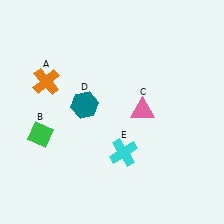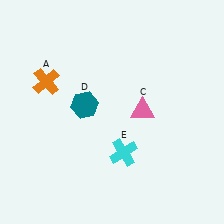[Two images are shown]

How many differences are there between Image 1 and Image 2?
There is 1 difference between the two images.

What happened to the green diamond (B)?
The green diamond (B) was removed in Image 2. It was in the bottom-left area of Image 1.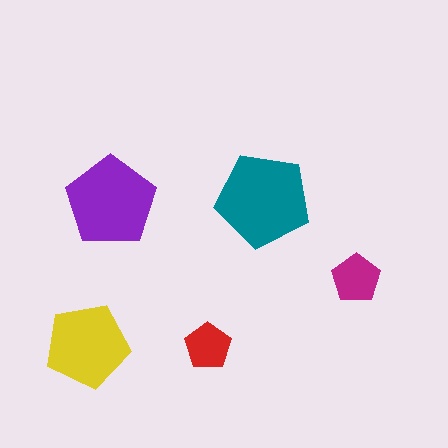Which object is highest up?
The teal pentagon is topmost.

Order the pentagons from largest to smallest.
the teal one, the purple one, the yellow one, the magenta one, the red one.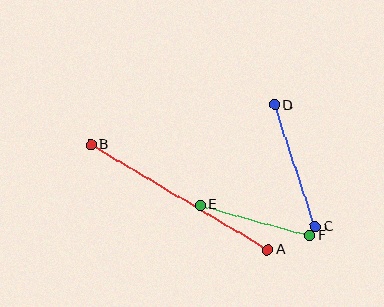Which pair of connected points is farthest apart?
Points A and B are farthest apart.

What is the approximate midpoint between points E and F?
The midpoint is at approximately (255, 220) pixels.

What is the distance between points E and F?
The distance is approximately 114 pixels.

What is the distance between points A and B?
The distance is approximately 206 pixels.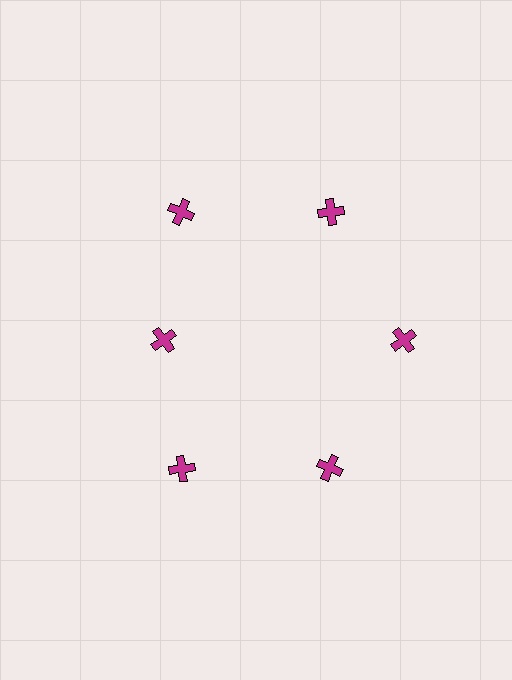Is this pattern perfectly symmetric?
No. The 6 magenta crosses are arranged in a ring, but one element near the 9 o'clock position is pulled inward toward the center, breaking the 6-fold rotational symmetry.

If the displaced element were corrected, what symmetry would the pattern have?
It would have 6-fold rotational symmetry — the pattern would map onto itself every 60 degrees.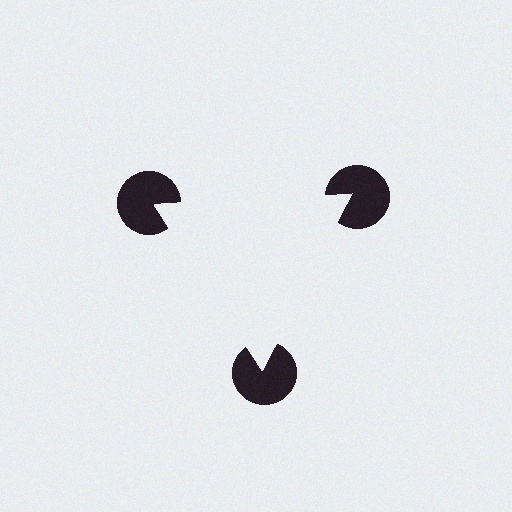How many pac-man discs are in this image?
There are 3 — one at each vertex of the illusory triangle.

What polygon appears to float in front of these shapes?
An illusory triangle — its edges are inferred from the aligned wedge cuts in the pac-man discs, not physically drawn.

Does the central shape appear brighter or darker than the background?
It typically appears slightly brighter than the background, even though no actual brightness change is drawn.